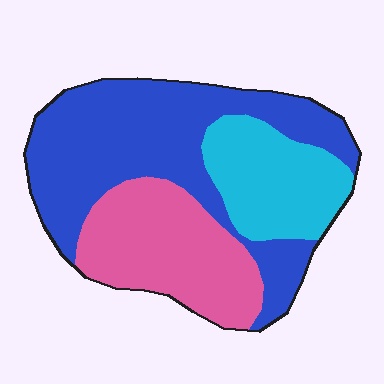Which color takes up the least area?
Cyan, at roughly 20%.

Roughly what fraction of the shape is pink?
Pink takes up between a quarter and a half of the shape.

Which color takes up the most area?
Blue, at roughly 50%.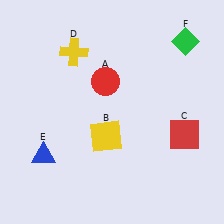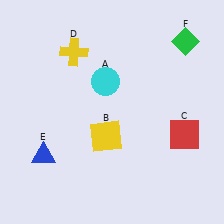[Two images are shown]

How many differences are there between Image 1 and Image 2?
There is 1 difference between the two images.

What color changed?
The circle (A) changed from red in Image 1 to cyan in Image 2.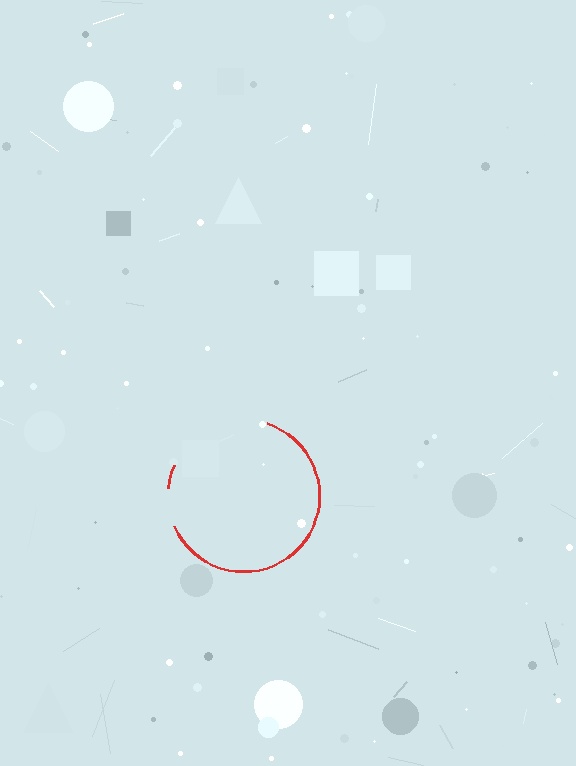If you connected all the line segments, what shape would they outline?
They would outline a circle.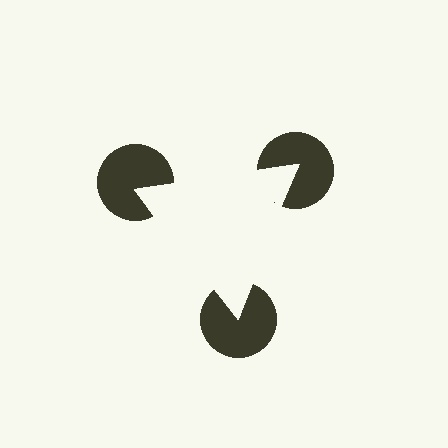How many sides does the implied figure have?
3 sides.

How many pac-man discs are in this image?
There are 3 — one at each vertex of the illusory triangle.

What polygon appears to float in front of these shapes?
An illusory triangle — its edges are inferred from the aligned wedge cuts in the pac-man discs, not physically drawn.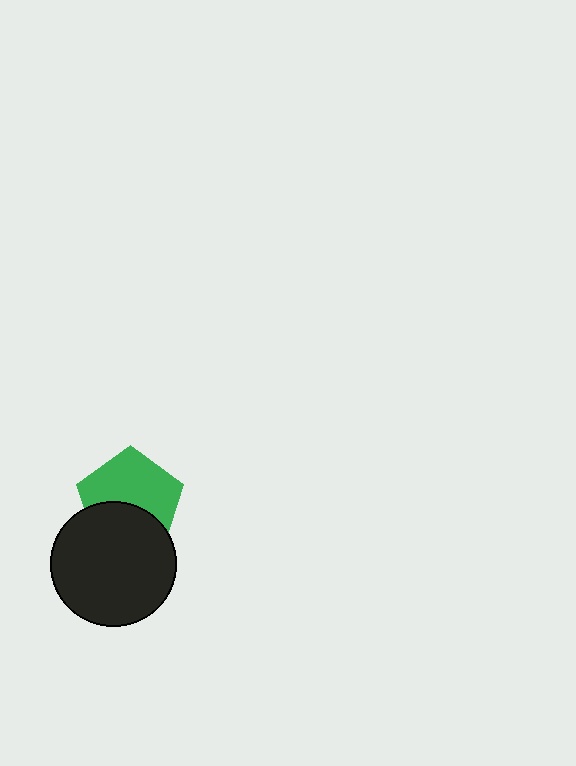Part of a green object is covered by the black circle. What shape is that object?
It is a pentagon.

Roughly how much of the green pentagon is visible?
About half of it is visible (roughly 60%).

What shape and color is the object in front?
The object in front is a black circle.